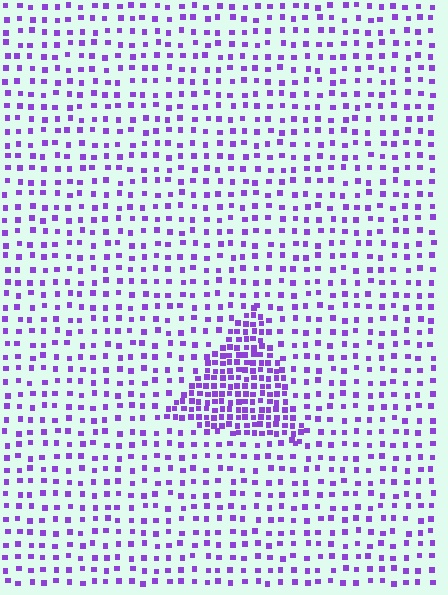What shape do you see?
I see a triangle.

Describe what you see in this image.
The image contains small purple elements arranged at two different densities. A triangle-shaped region is visible where the elements are more densely packed than the surrounding area.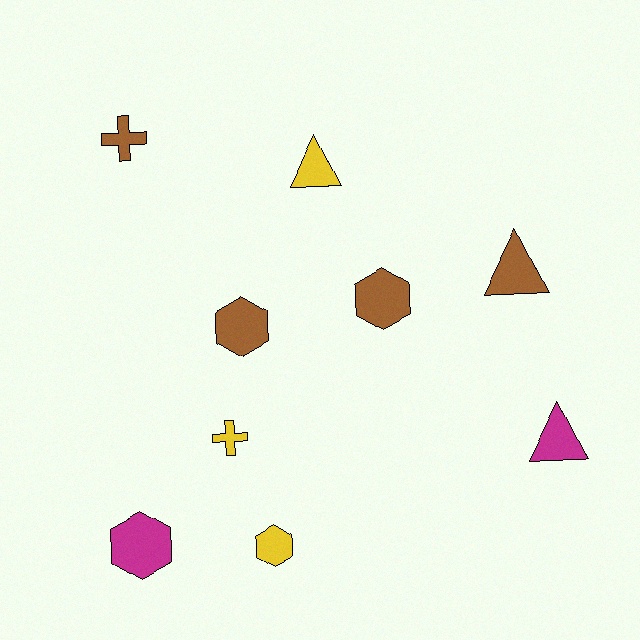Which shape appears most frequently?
Hexagon, with 4 objects.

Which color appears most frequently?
Brown, with 4 objects.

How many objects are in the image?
There are 9 objects.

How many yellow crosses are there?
There is 1 yellow cross.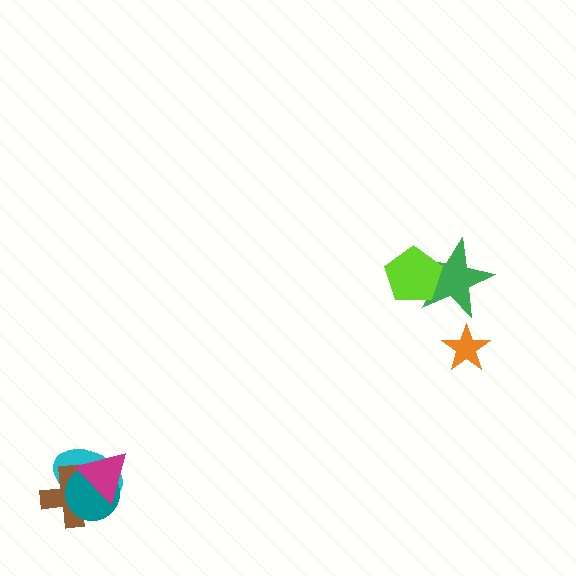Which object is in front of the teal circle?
The magenta triangle is in front of the teal circle.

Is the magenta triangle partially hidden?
No, no other shape covers it.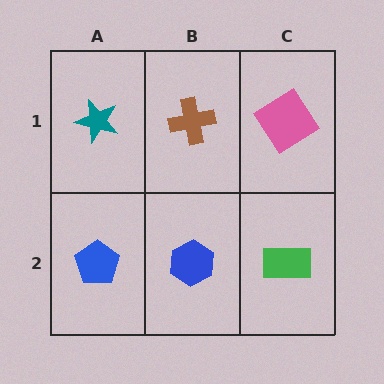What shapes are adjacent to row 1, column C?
A green rectangle (row 2, column C), a brown cross (row 1, column B).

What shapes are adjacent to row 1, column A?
A blue pentagon (row 2, column A), a brown cross (row 1, column B).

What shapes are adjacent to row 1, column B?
A blue hexagon (row 2, column B), a teal star (row 1, column A), a pink diamond (row 1, column C).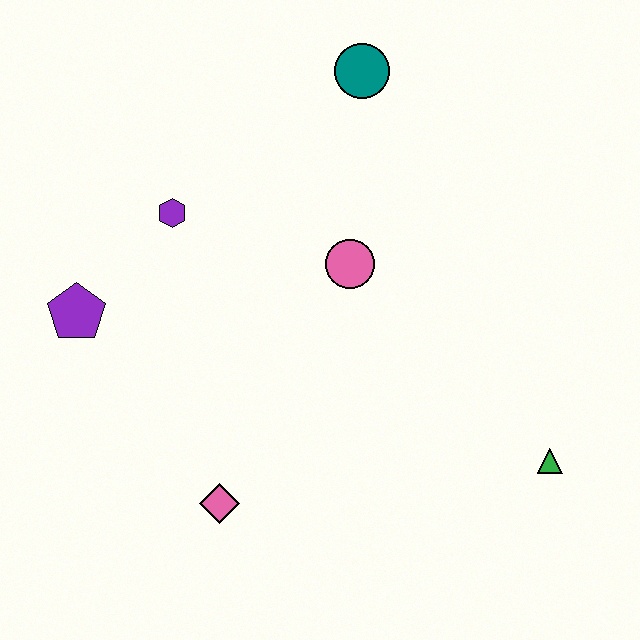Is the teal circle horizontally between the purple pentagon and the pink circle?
No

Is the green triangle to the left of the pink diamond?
No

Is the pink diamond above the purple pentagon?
No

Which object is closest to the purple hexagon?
The purple pentagon is closest to the purple hexagon.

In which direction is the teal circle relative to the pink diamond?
The teal circle is above the pink diamond.